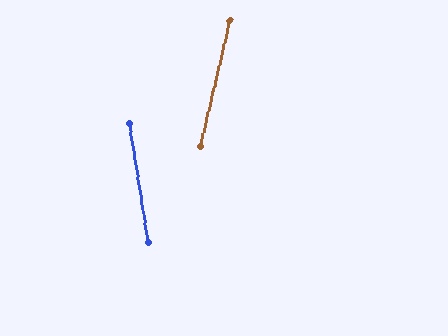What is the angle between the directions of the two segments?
Approximately 22 degrees.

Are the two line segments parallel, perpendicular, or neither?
Neither parallel nor perpendicular — they differ by about 22°.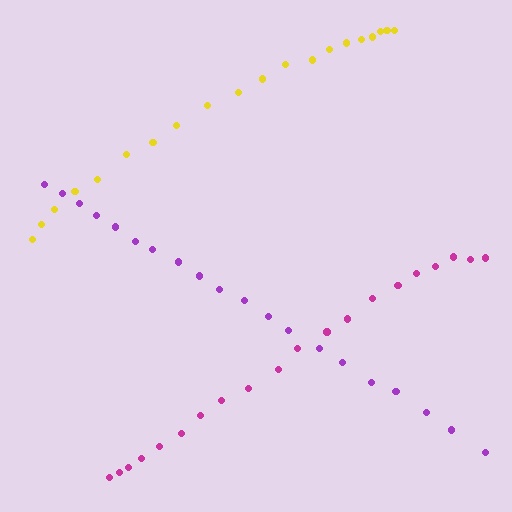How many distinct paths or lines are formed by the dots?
There are 3 distinct paths.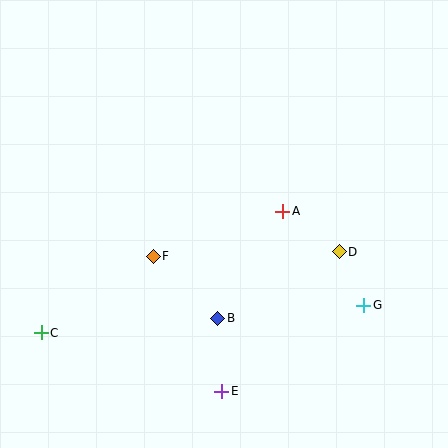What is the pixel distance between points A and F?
The distance between A and F is 137 pixels.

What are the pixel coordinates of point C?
Point C is at (41, 333).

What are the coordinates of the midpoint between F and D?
The midpoint between F and D is at (246, 254).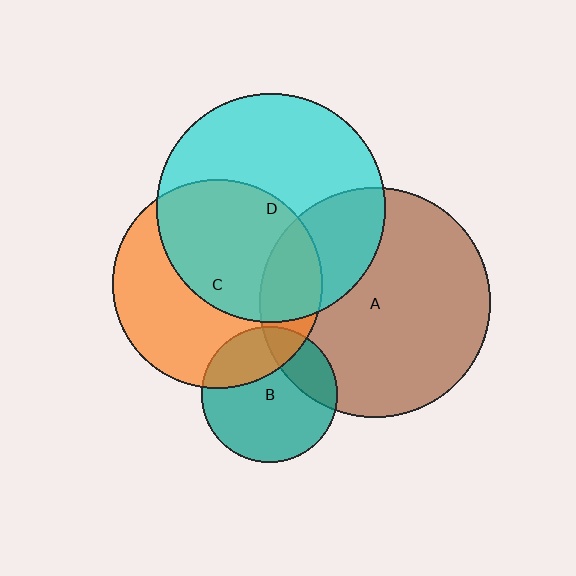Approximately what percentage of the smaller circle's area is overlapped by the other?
Approximately 20%.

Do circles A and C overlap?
Yes.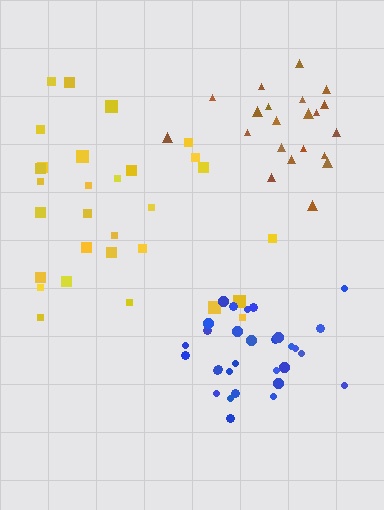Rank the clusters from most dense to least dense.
brown, blue, yellow.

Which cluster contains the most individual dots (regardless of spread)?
Yellow (30).